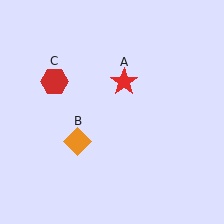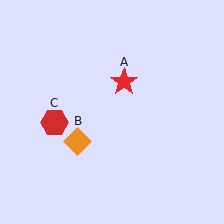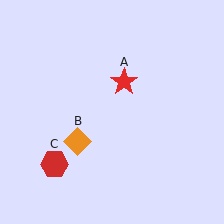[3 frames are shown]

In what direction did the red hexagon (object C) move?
The red hexagon (object C) moved down.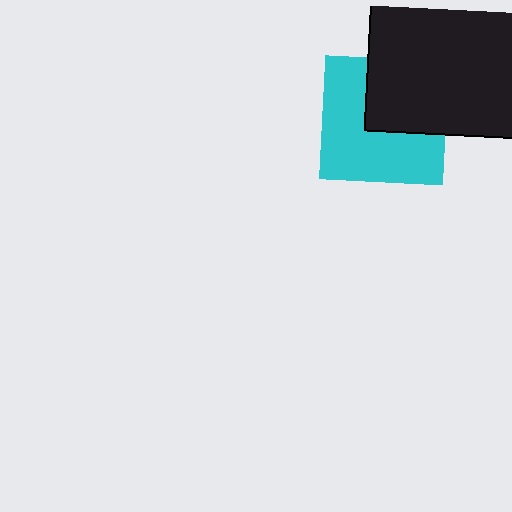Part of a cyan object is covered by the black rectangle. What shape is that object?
It is a square.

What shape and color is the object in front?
The object in front is a black rectangle.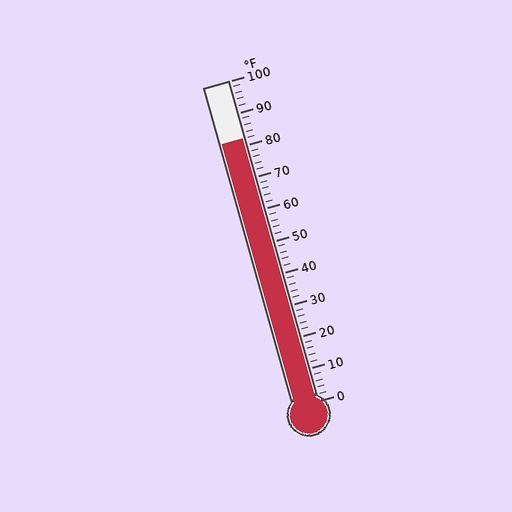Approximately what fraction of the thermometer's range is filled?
The thermometer is filled to approximately 80% of its range.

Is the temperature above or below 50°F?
The temperature is above 50°F.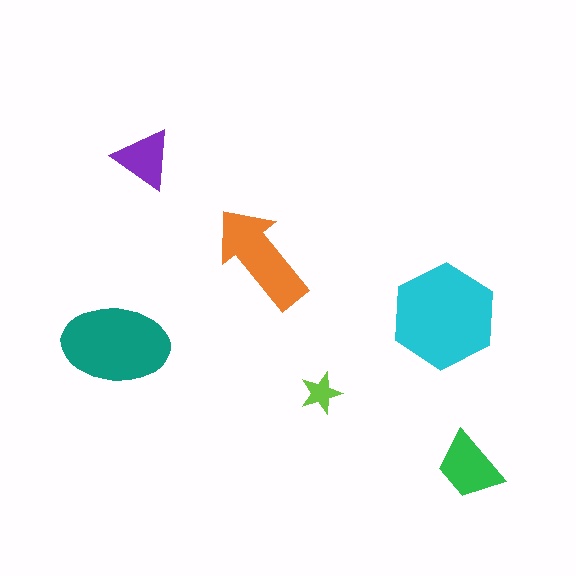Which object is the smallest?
The lime star.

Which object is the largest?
The cyan hexagon.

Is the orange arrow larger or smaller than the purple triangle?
Larger.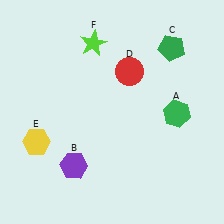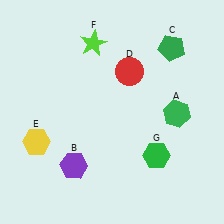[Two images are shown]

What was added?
A green hexagon (G) was added in Image 2.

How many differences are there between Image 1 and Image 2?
There is 1 difference between the two images.